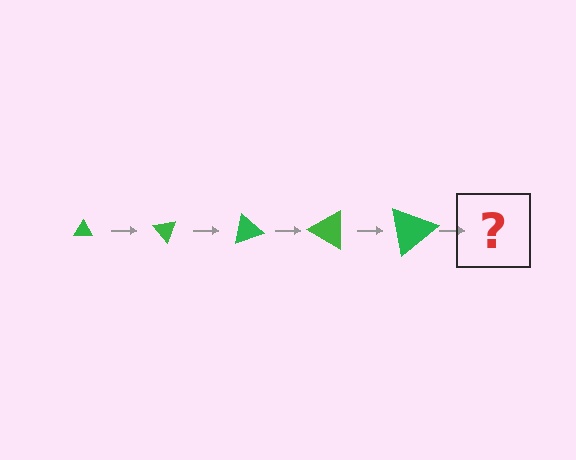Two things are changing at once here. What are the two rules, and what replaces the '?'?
The two rules are that the triangle grows larger each step and it rotates 50 degrees each step. The '?' should be a triangle, larger than the previous one and rotated 250 degrees from the start.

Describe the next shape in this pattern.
It should be a triangle, larger than the previous one and rotated 250 degrees from the start.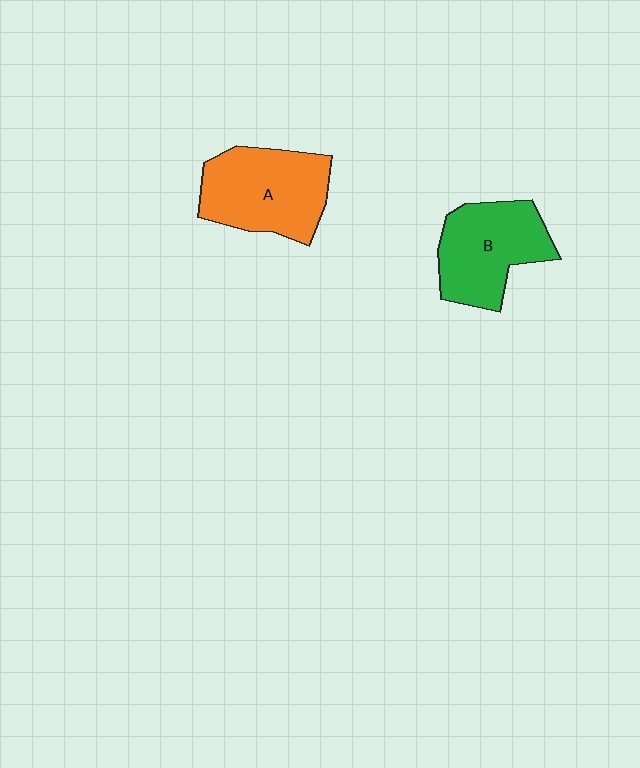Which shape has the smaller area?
Shape B (green).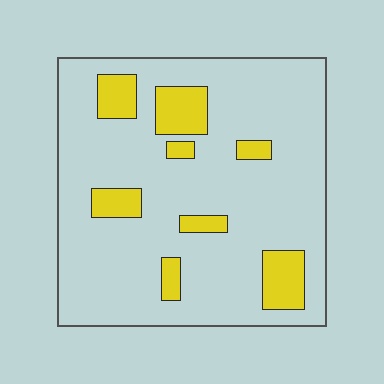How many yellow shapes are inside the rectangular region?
8.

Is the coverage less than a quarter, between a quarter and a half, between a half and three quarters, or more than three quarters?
Less than a quarter.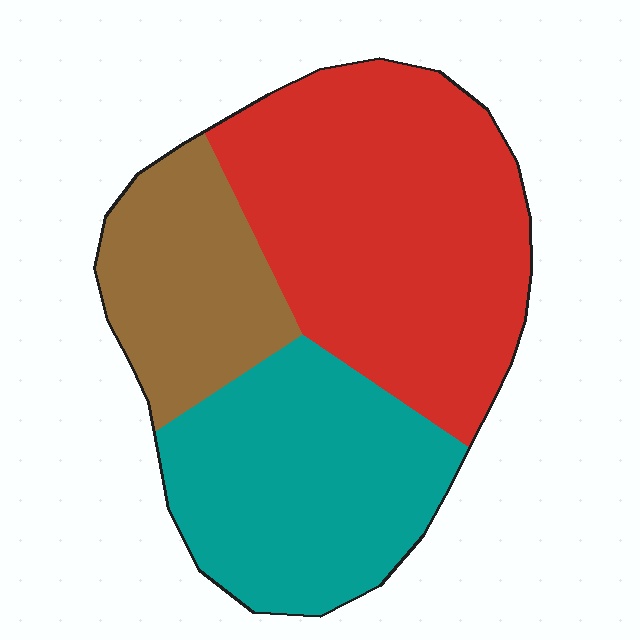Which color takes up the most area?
Red, at roughly 45%.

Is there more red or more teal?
Red.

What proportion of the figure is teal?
Teal takes up about one third (1/3) of the figure.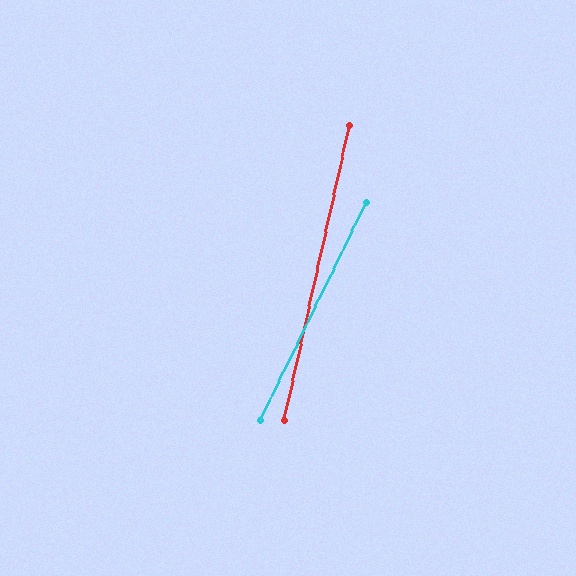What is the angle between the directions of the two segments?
Approximately 14 degrees.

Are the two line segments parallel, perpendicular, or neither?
Neither parallel nor perpendicular — they differ by about 14°.